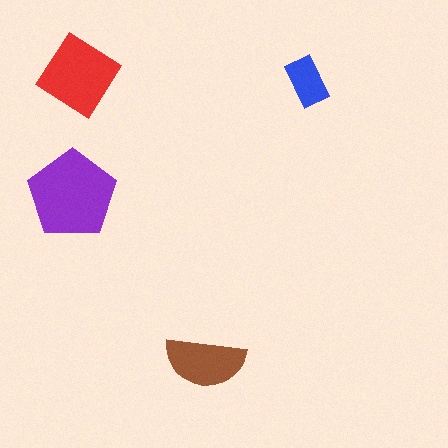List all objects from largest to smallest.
The purple pentagon, the red diamond, the brown semicircle, the blue rectangle.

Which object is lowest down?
The brown semicircle is bottommost.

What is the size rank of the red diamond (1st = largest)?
2nd.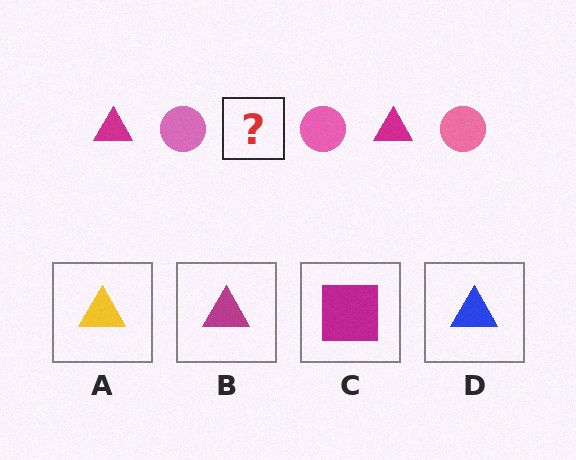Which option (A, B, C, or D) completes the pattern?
B.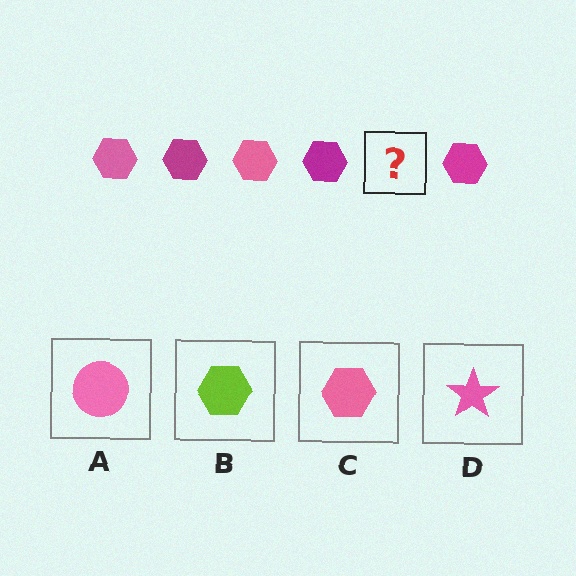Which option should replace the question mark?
Option C.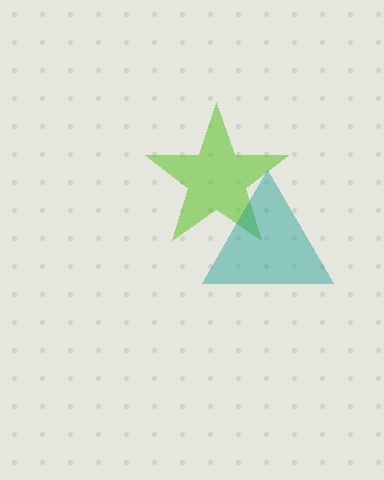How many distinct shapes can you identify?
There are 2 distinct shapes: a lime star, a teal triangle.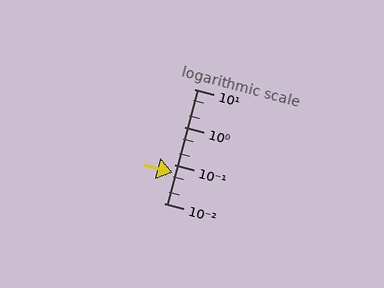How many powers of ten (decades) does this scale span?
The scale spans 3 decades, from 0.01 to 10.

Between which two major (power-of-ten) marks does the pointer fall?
The pointer is between 0.01 and 0.1.